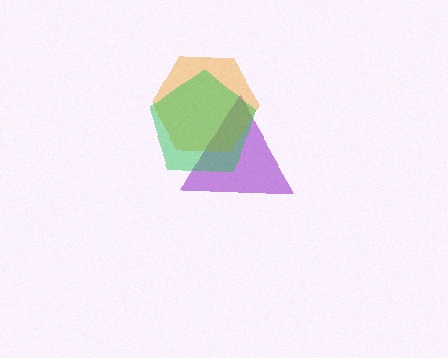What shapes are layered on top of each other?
The layered shapes are: a purple triangle, an orange hexagon, a green pentagon.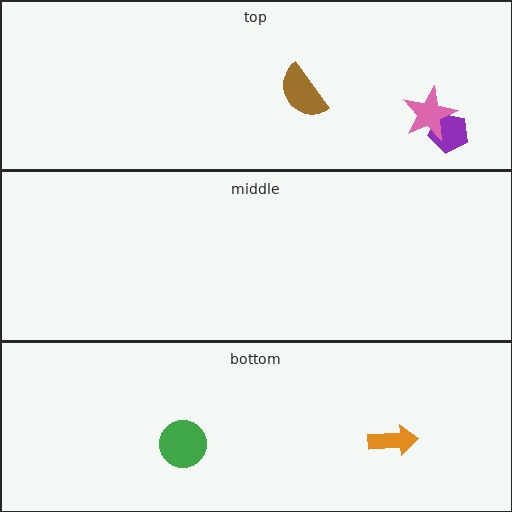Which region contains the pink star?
The top region.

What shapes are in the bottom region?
The green circle, the orange arrow.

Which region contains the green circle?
The bottom region.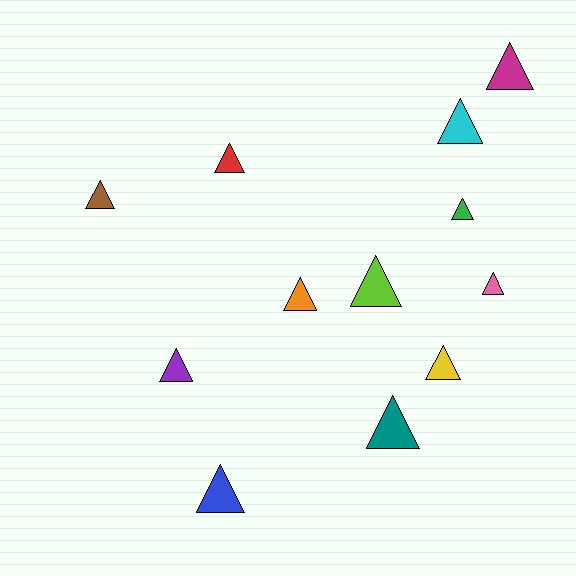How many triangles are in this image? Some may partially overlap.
There are 12 triangles.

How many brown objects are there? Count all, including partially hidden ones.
There is 1 brown object.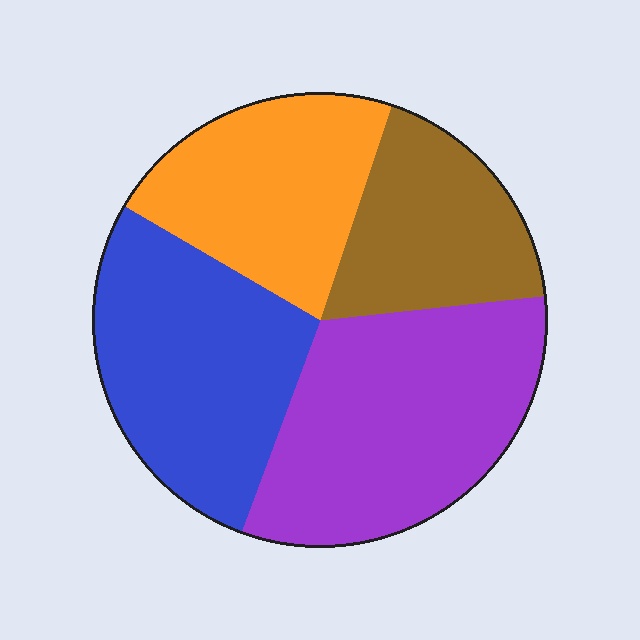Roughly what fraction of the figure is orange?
Orange takes up less than a quarter of the figure.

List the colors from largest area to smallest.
From largest to smallest: purple, blue, orange, brown.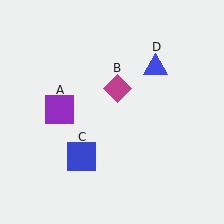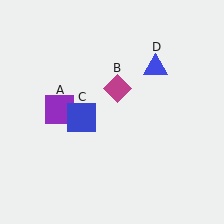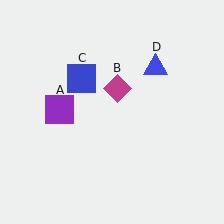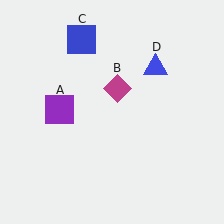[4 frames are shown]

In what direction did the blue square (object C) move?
The blue square (object C) moved up.